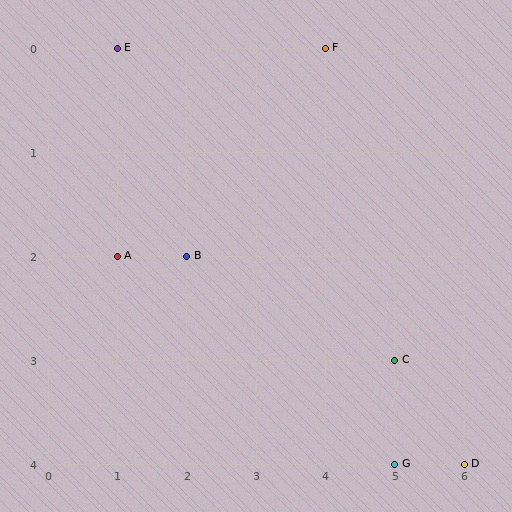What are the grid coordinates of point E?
Point E is at grid coordinates (1, 0).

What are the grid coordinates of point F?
Point F is at grid coordinates (4, 0).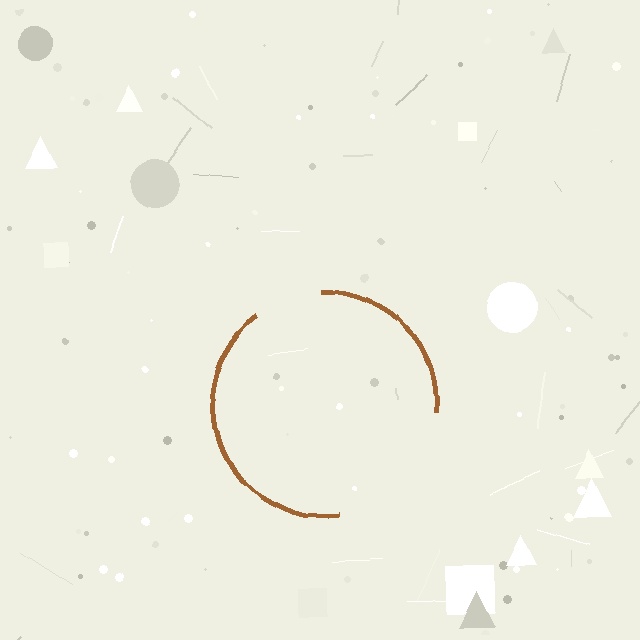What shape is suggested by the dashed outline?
The dashed outline suggests a circle.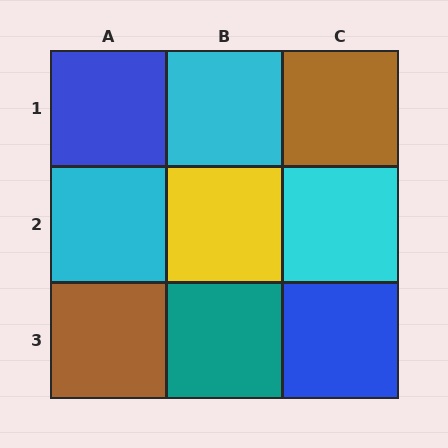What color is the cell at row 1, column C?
Brown.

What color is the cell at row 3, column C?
Blue.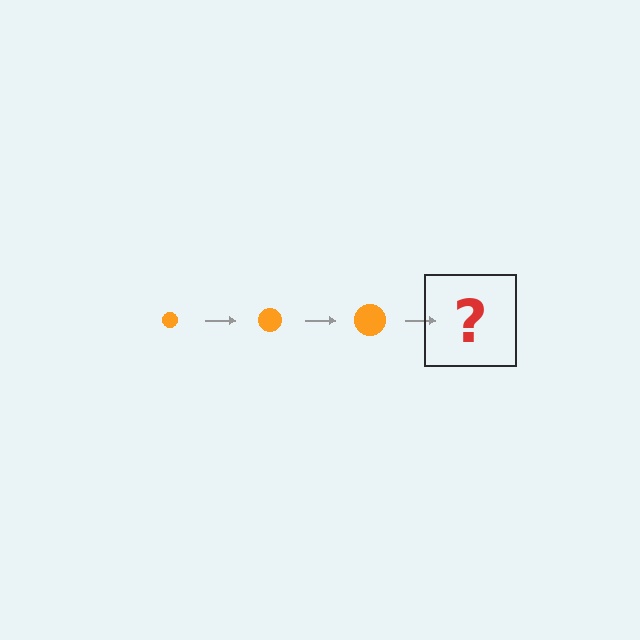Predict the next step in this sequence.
The next step is an orange circle, larger than the previous one.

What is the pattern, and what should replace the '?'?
The pattern is that the circle gets progressively larger each step. The '?' should be an orange circle, larger than the previous one.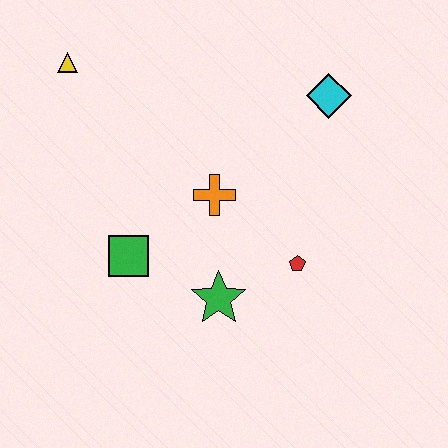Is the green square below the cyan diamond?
Yes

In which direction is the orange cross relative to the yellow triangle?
The orange cross is to the right of the yellow triangle.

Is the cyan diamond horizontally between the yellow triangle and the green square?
No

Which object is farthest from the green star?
The yellow triangle is farthest from the green star.